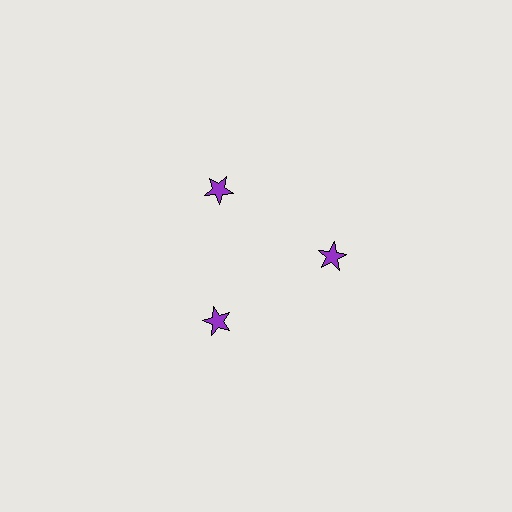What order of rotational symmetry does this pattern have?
This pattern has 3-fold rotational symmetry.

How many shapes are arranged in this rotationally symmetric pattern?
There are 3 shapes, arranged in 3 groups of 1.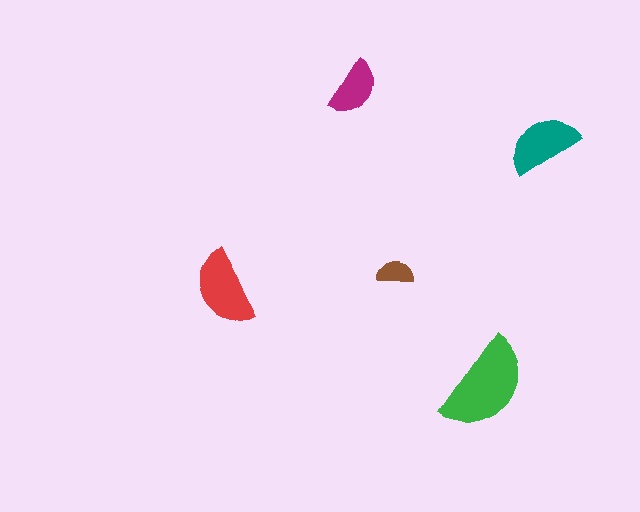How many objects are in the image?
There are 5 objects in the image.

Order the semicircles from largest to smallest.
the green one, the red one, the teal one, the magenta one, the brown one.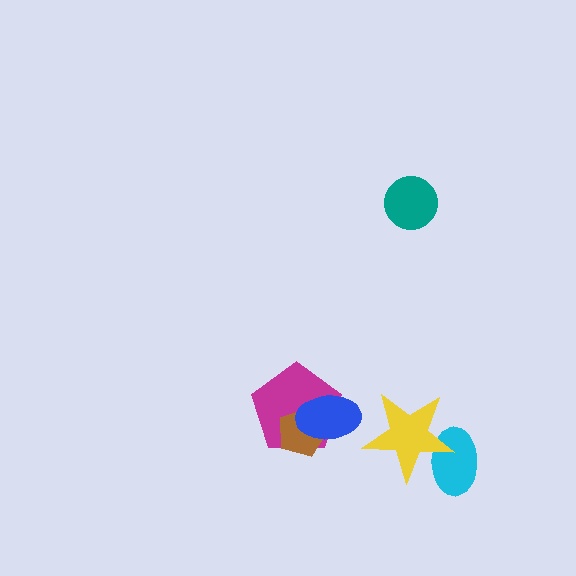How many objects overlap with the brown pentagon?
2 objects overlap with the brown pentagon.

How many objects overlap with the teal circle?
0 objects overlap with the teal circle.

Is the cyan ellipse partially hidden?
Yes, it is partially covered by another shape.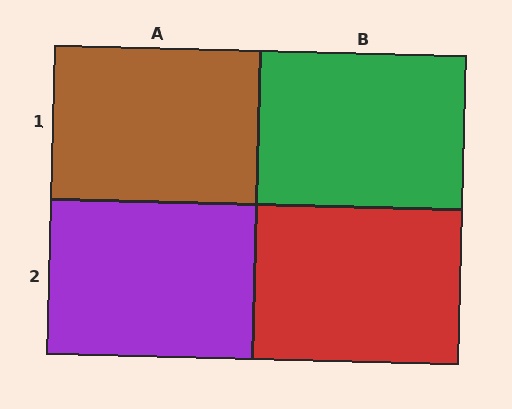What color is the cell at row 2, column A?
Purple.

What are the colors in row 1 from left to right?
Brown, green.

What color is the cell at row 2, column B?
Red.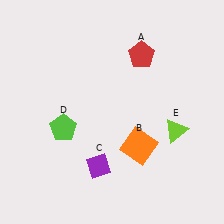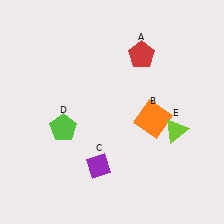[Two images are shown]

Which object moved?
The orange square (B) moved up.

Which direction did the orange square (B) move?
The orange square (B) moved up.